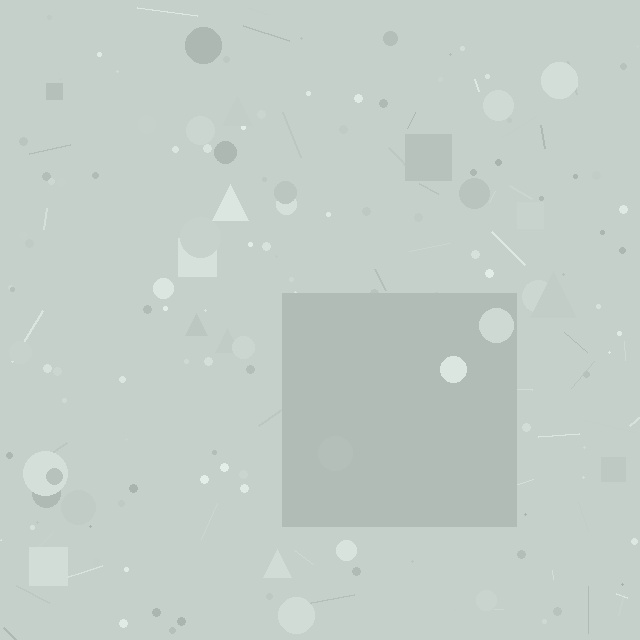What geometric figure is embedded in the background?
A square is embedded in the background.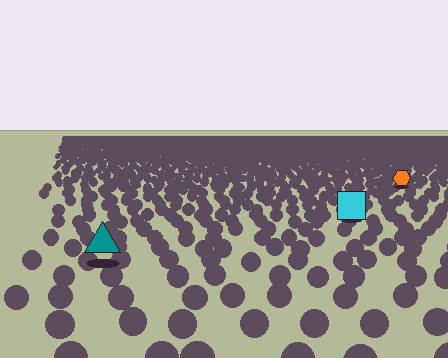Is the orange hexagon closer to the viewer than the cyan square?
No. The cyan square is closer — you can tell from the texture gradient: the ground texture is coarser near it.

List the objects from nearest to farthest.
From nearest to farthest: the teal triangle, the cyan square, the orange hexagon.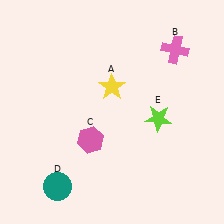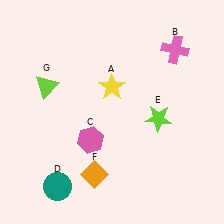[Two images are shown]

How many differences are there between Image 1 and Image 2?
There are 2 differences between the two images.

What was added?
An orange diamond (F), a lime triangle (G) were added in Image 2.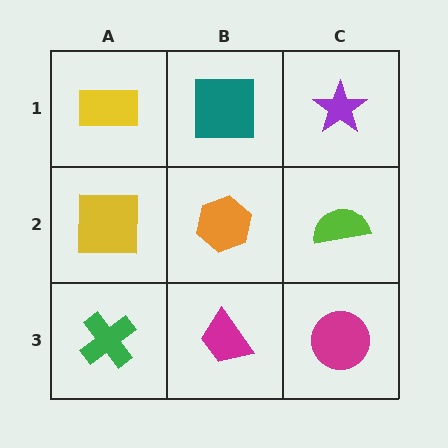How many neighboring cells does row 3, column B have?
3.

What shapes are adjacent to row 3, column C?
A lime semicircle (row 2, column C), a magenta trapezoid (row 3, column B).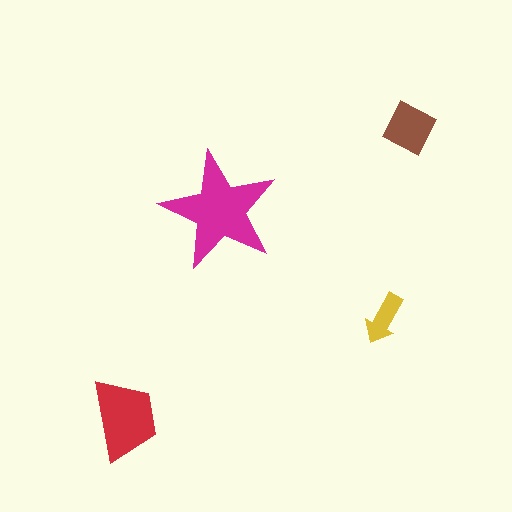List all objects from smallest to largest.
The yellow arrow, the brown diamond, the red trapezoid, the magenta star.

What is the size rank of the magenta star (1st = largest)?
1st.